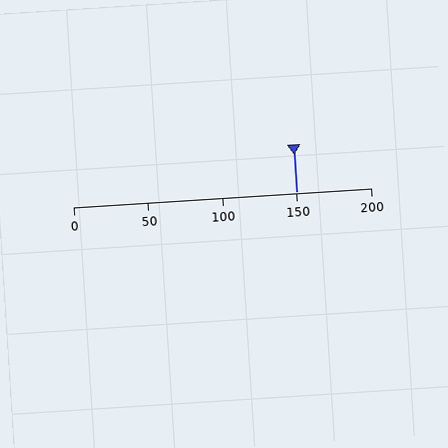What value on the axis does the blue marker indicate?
The marker indicates approximately 150.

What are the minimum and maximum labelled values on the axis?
The axis runs from 0 to 200.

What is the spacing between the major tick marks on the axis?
The major ticks are spaced 50 apart.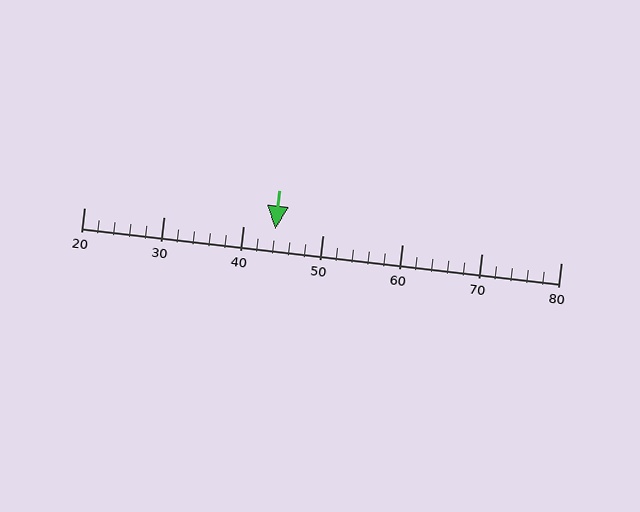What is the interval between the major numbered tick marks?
The major tick marks are spaced 10 units apart.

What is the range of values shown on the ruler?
The ruler shows values from 20 to 80.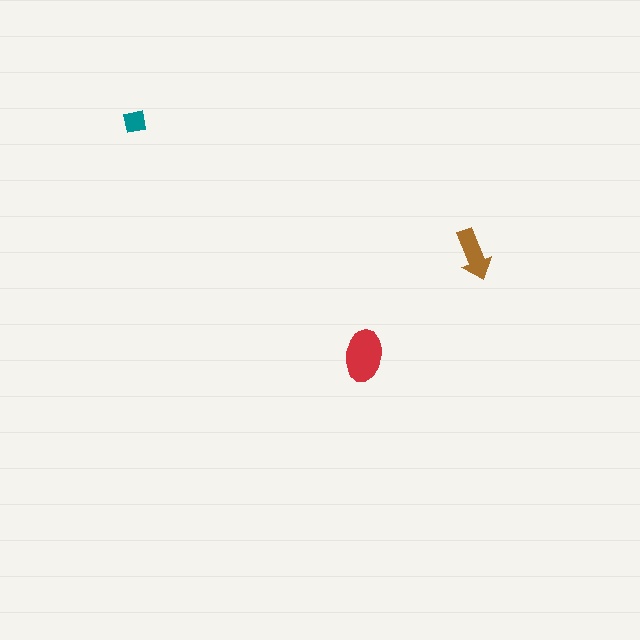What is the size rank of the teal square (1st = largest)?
3rd.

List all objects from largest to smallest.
The red ellipse, the brown arrow, the teal square.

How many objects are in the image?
There are 3 objects in the image.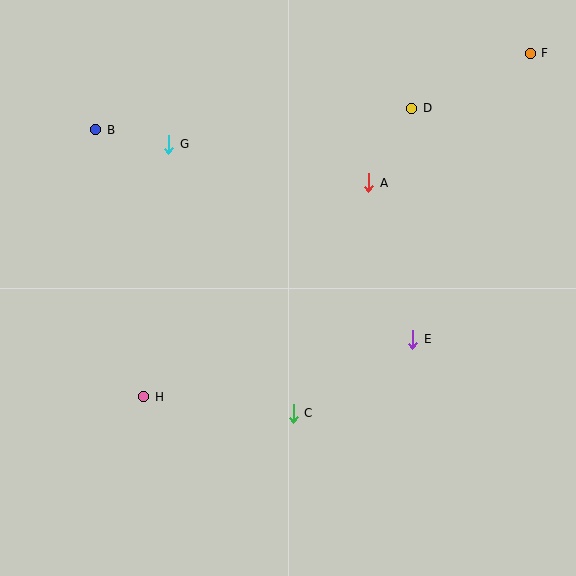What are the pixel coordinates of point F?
Point F is at (530, 54).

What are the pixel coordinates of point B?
Point B is at (96, 130).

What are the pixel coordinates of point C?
Point C is at (293, 414).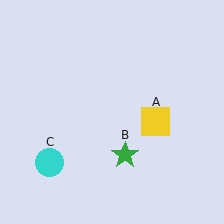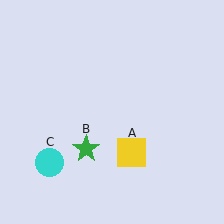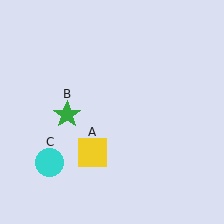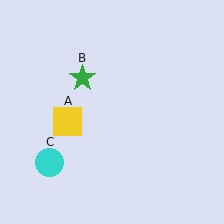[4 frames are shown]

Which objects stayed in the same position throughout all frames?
Cyan circle (object C) remained stationary.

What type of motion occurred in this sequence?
The yellow square (object A), green star (object B) rotated clockwise around the center of the scene.